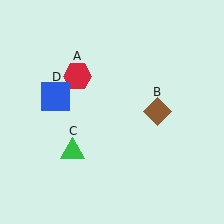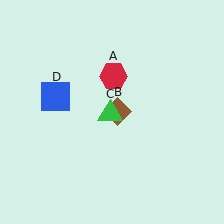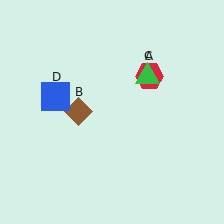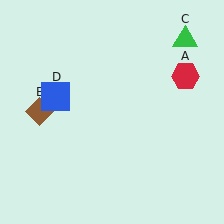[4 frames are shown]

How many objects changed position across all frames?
3 objects changed position: red hexagon (object A), brown diamond (object B), green triangle (object C).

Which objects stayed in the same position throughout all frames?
Blue square (object D) remained stationary.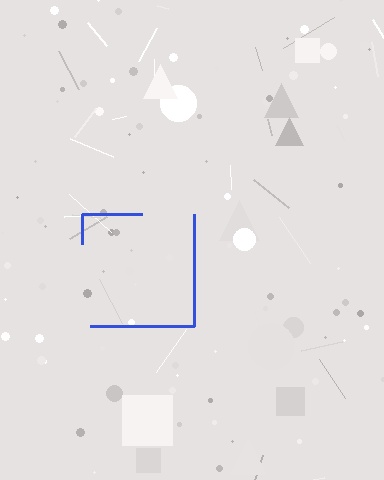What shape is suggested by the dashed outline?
The dashed outline suggests a square.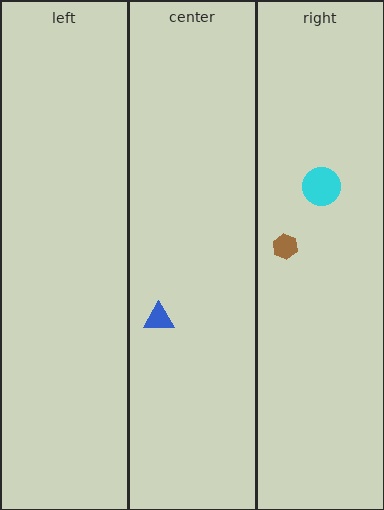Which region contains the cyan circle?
The right region.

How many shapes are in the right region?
2.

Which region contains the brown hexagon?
The right region.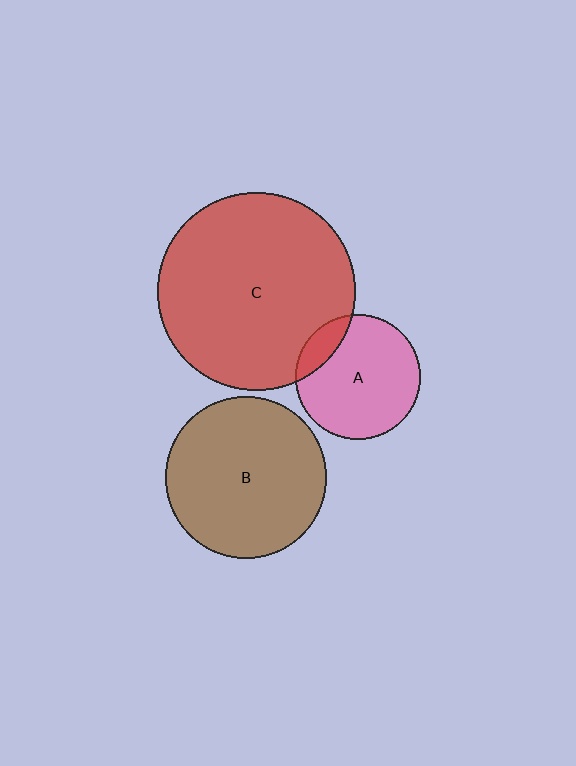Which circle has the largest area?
Circle C (red).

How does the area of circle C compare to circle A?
Approximately 2.5 times.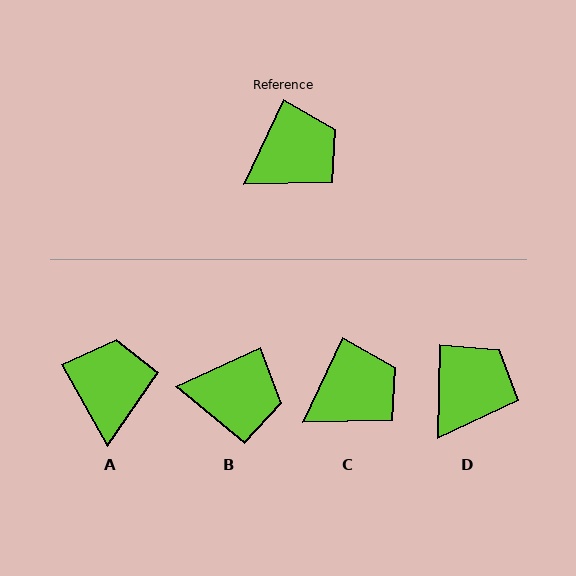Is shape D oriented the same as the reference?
No, it is off by about 24 degrees.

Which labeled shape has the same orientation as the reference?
C.